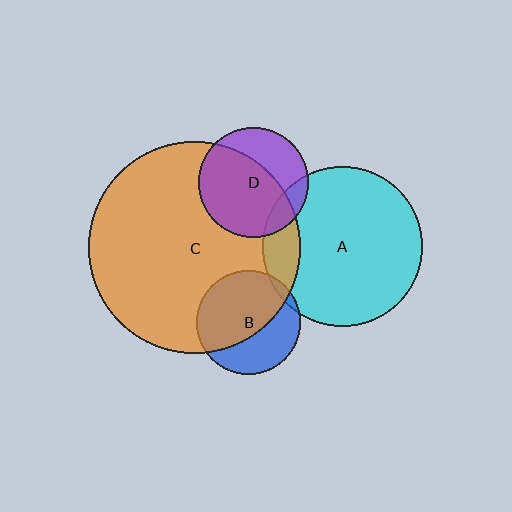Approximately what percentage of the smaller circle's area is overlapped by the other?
Approximately 65%.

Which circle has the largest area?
Circle C (orange).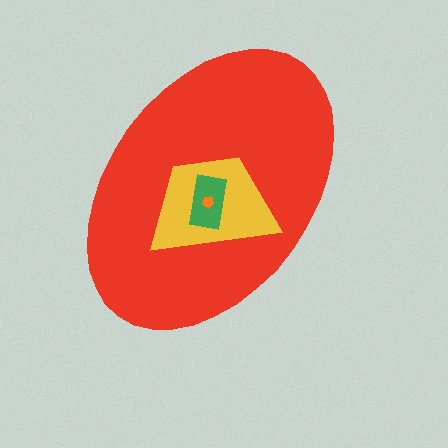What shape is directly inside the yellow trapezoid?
The green rectangle.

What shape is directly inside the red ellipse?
The yellow trapezoid.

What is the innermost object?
The orange pentagon.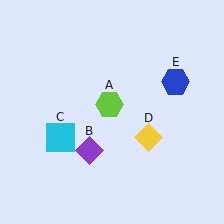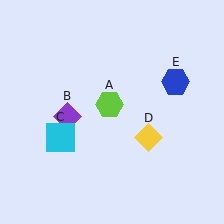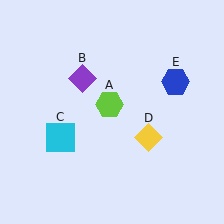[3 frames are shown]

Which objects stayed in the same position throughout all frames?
Lime hexagon (object A) and cyan square (object C) and yellow diamond (object D) and blue hexagon (object E) remained stationary.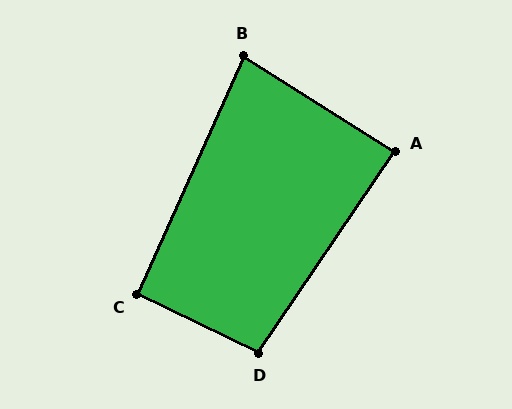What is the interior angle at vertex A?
Approximately 88 degrees (approximately right).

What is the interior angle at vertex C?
Approximately 92 degrees (approximately right).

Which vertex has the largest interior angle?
D, at approximately 98 degrees.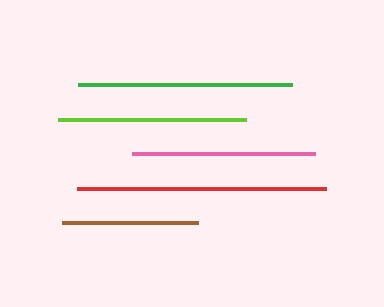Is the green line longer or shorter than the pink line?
The green line is longer than the pink line.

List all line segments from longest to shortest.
From longest to shortest: red, green, lime, pink, brown.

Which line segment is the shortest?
The brown line is the shortest at approximately 136 pixels.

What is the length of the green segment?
The green segment is approximately 214 pixels long.